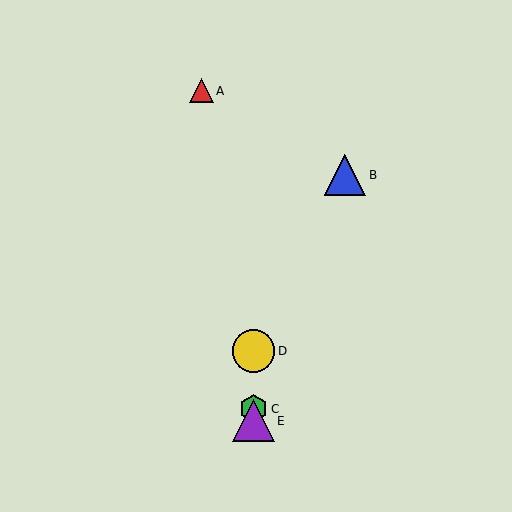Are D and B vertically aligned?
No, D is at x≈254 and B is at x≈345.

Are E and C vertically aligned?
Yes, both are at x≈254.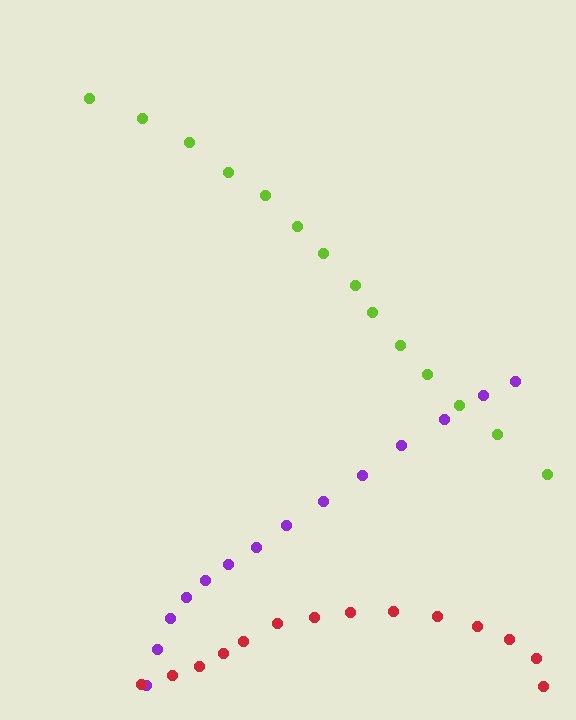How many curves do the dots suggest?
There are 3 distinct paths.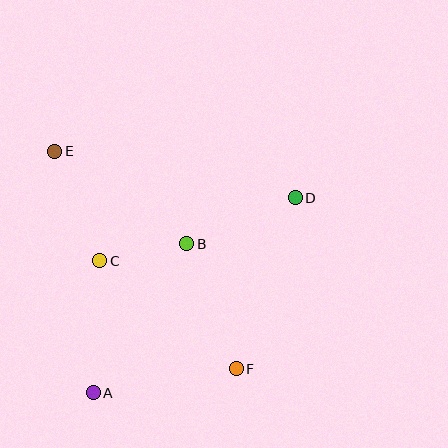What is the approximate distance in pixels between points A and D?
The distance between A and D is approximately 281 pixels.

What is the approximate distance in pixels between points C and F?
The distance between C and F is approximately 174 pixels.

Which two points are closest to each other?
Points B and C are closest to each other.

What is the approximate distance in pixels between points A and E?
The distance between A and E is approximately 244 pixels.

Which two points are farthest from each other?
Points E and F are farthest from each other.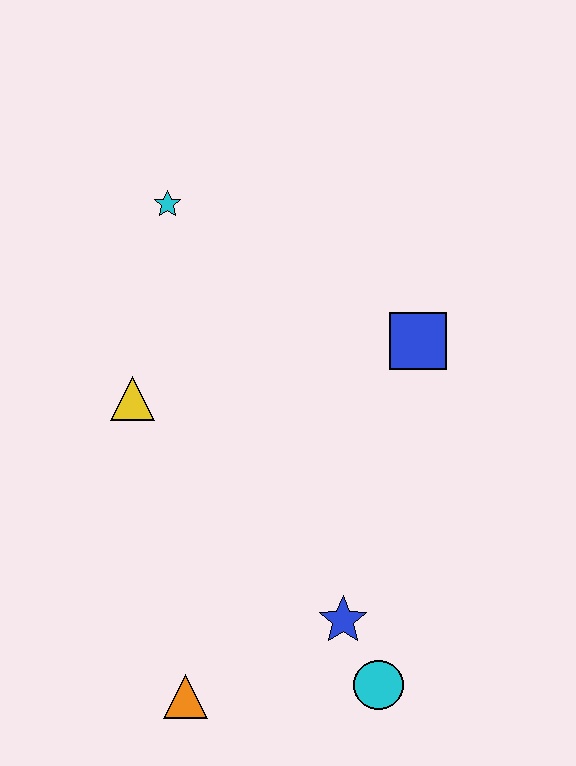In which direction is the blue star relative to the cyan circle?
The blue star is above the cyan circle.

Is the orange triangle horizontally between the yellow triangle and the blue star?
Yes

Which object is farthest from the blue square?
The orange triangle is farthest from the blue square.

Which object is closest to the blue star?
The cyan circle is closest to the blue star.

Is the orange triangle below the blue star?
Yes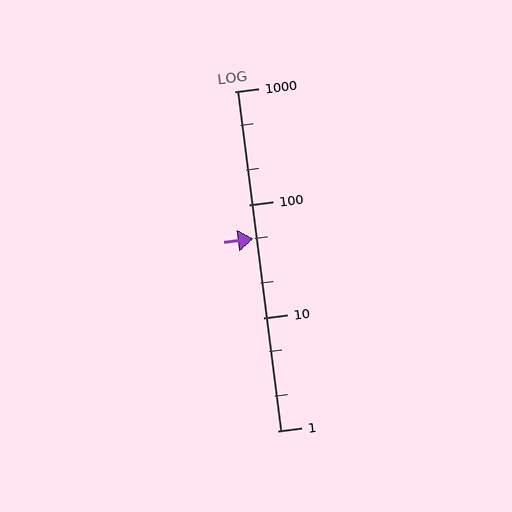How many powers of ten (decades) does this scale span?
The scale spans 3 decades, from 1 to 1000.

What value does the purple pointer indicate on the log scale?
The pointer indicates approximately 50.